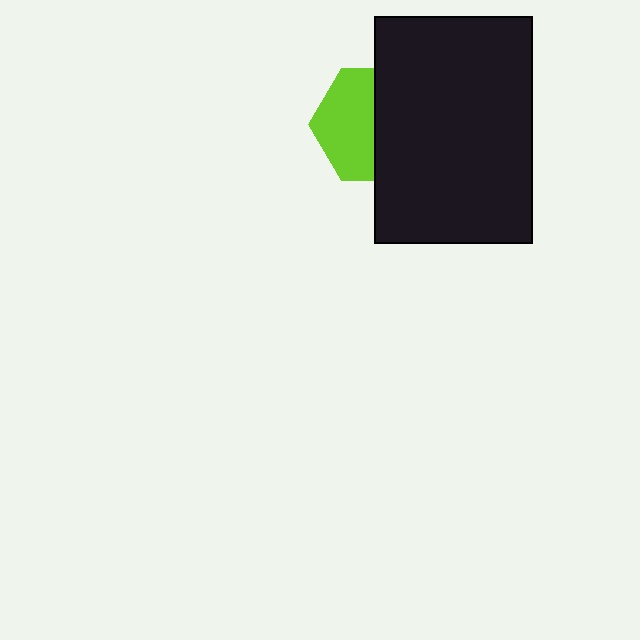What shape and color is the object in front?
The object in front is a black rectangle.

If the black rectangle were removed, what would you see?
You would see the complete lime hexagon.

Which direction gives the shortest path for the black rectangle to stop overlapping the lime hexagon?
Moving right gives the shortest separation.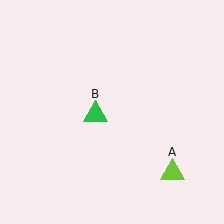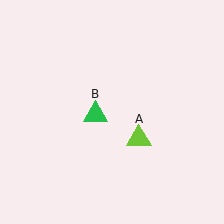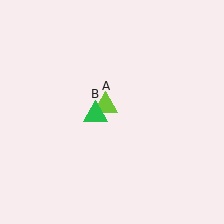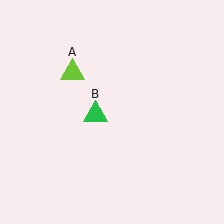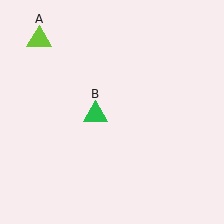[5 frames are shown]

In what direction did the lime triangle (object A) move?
The lime triangle (object A) moved up and to the left.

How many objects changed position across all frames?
1 object changed position: lime triangle (object A).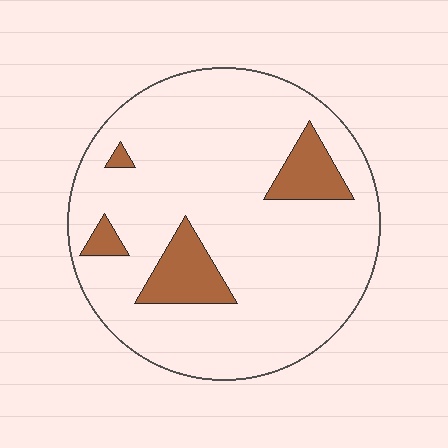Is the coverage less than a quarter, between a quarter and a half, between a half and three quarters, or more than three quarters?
Less than a quarter.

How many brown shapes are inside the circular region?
4.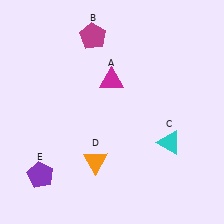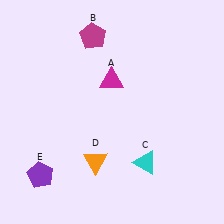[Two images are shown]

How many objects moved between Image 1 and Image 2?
1 object moved between the two images.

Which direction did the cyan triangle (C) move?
The cyan triangle (C) moved left.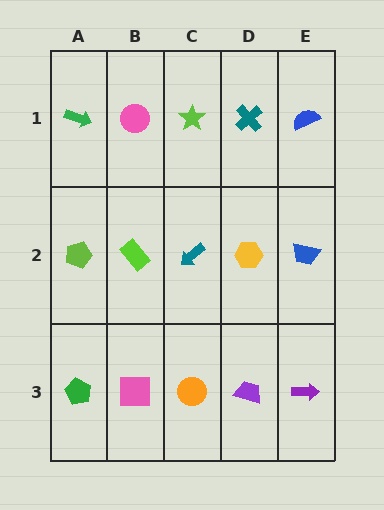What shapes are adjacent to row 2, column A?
A green arrow (row 1, column A), a green pentagon (row 3, column A), a lime rectangle (row 2, column B).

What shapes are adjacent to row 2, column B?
A pink circle (row 1, column B), a pink square (row 3, column B), a lime pentagon (row 2, column A), a teal arrow (row 2, column C).